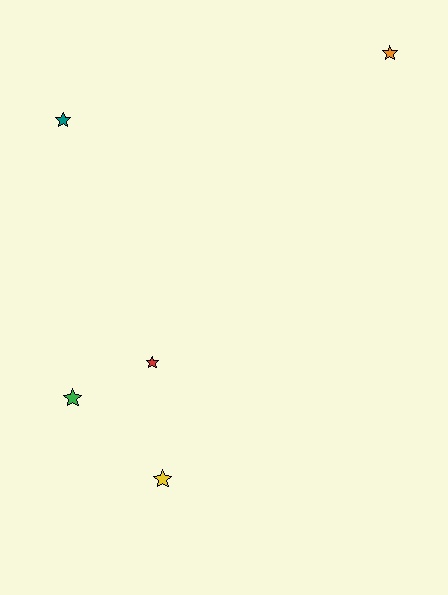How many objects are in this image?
There are 5 objects.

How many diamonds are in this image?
There are no diamonds.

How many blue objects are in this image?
There are no blue objects.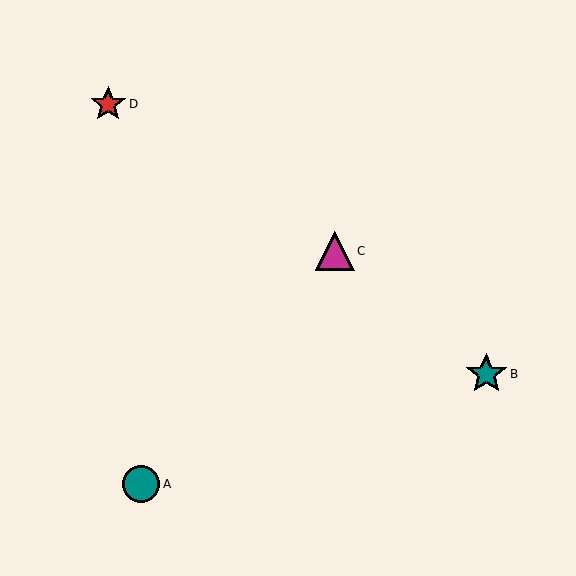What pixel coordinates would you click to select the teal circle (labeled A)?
Click at (141, 484) to select the teal circle A.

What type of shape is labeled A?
Shape A is a teal circle.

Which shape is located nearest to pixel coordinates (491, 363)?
The teal star (labeled B) at (486, 374) is nearest to that location.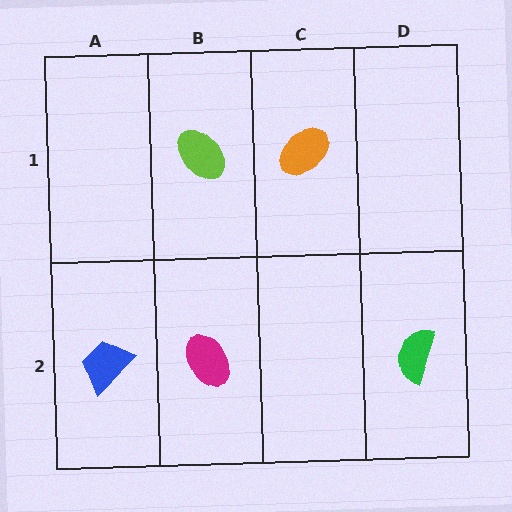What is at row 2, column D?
A green semicircle.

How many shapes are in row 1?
2 shapes.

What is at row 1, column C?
An orange ellipse.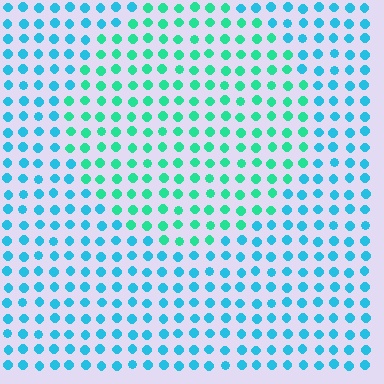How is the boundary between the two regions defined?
The boundary is defined purely by a slight shift in hue (about 36 degrees). Spacing, size, and orientation are identical on both sides.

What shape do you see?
I see a circle.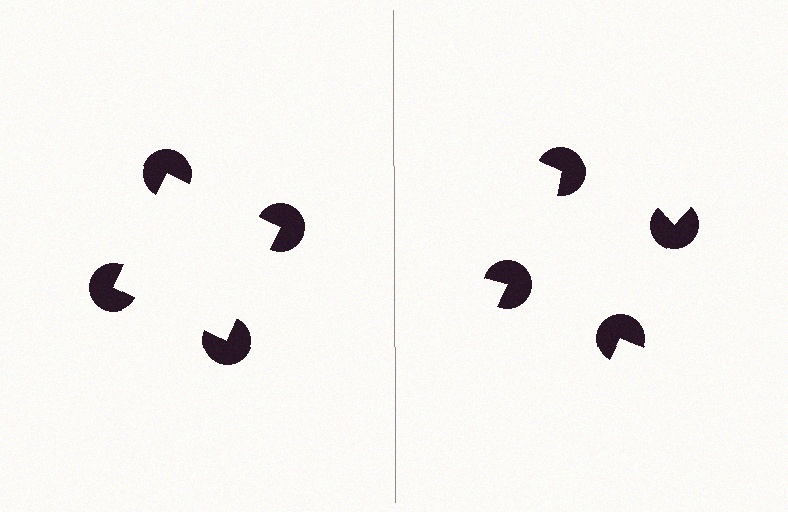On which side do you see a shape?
An illusory square appears on the left side. On the right side the wedge cuts are rotated, so no coherent shape forms.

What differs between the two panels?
The pac-man discs are positioned identically on both sides; only the wedge orientations differ. On the left they align to a square; on the right they are misaligned.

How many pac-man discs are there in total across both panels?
8 — 4 on each side.